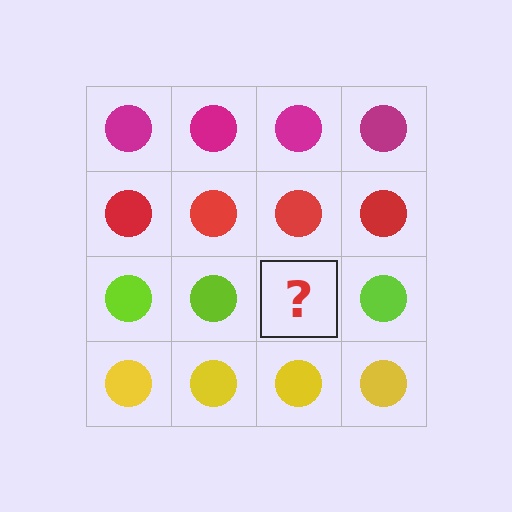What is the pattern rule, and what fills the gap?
The rule is that each row has a consistent color. The gap should be filled with a lime circle.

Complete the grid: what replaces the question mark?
The question mark should be replaced with a lime circle.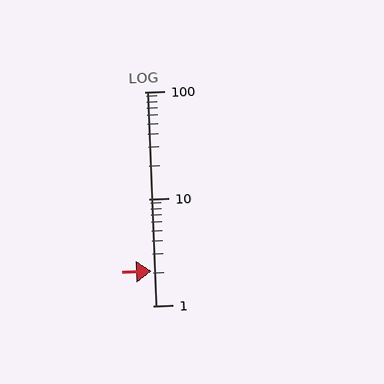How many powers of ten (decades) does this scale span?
The scale spans 2 decades, from 1 to 100.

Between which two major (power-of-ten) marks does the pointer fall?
The pointer is between 1 and 10.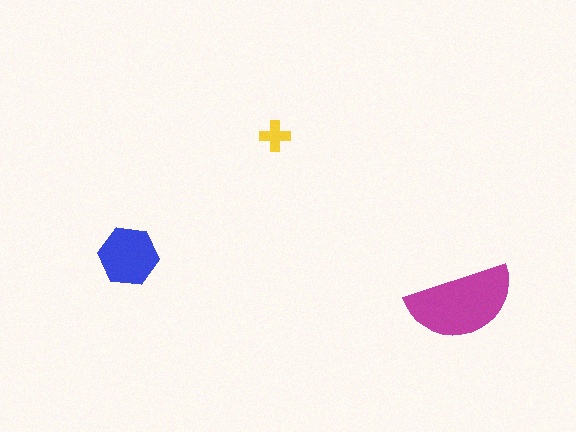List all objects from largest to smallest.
The magenta semicircle, the blue hexagon, the yellow cross.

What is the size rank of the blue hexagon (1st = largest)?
2nd.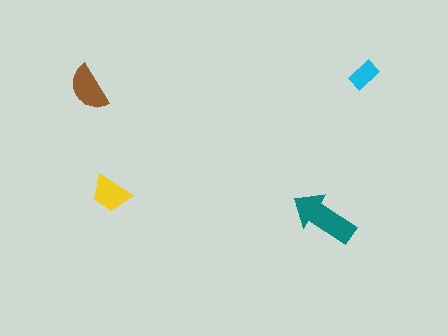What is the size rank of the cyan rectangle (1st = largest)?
4th.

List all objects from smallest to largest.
The cyan rectangle, the yellow trapezoid, the brown semicircle, the teal arrow.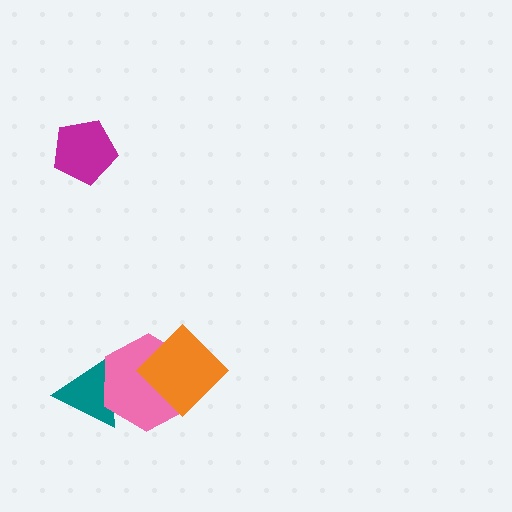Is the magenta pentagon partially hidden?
No, no other shape covers it.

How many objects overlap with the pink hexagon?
2 objects overlap with the pink hexagon.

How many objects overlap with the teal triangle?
1 object overlaps with the teal triangle.